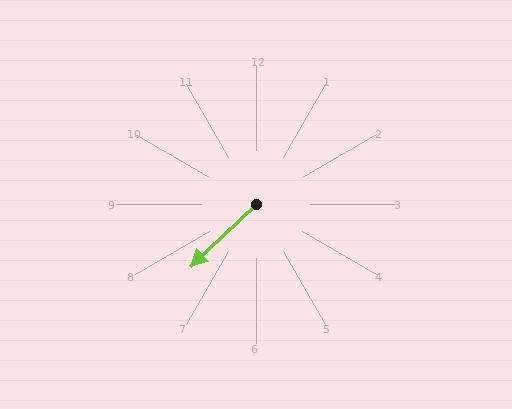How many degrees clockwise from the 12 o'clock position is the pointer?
Approximately 227 degrees.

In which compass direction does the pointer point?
Southwest.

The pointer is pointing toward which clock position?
Roughly 8 o'clock.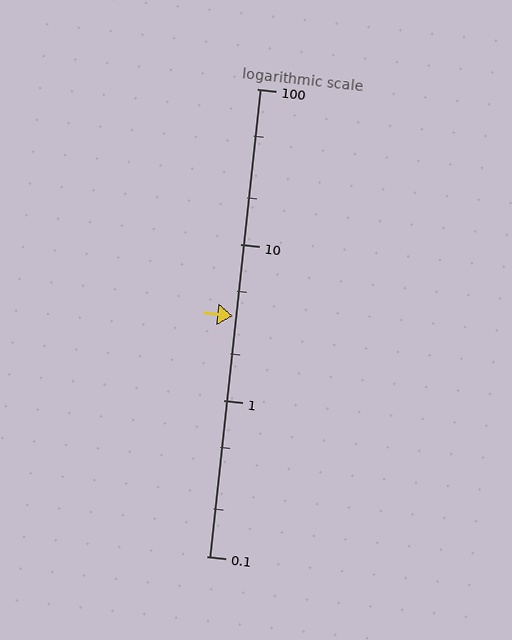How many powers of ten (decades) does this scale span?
The scale spans 3 decades, from 0.1 to 100.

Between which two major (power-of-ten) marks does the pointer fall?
The pointer is between 1 and 10.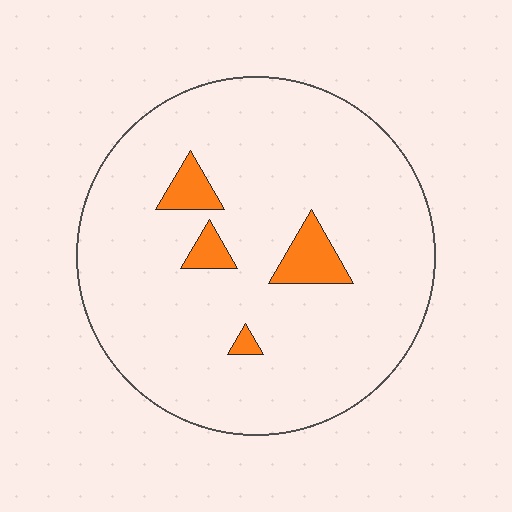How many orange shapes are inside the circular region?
4.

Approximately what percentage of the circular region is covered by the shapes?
Approximately 5%.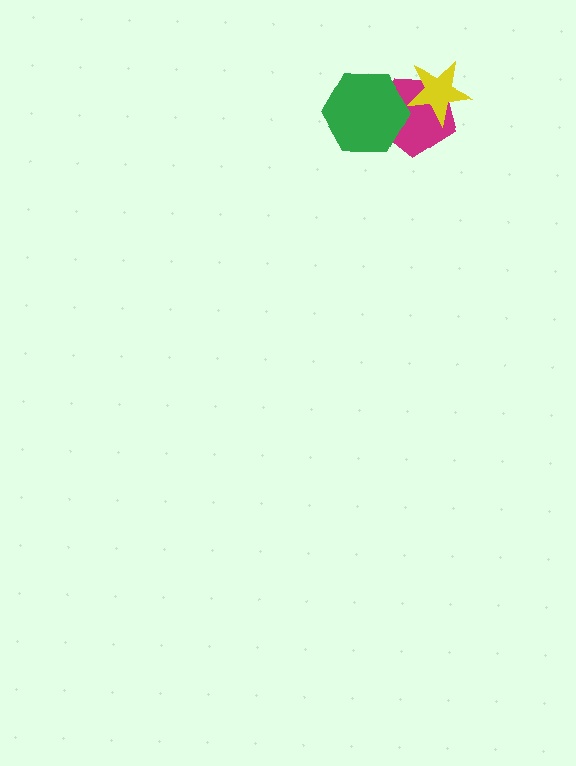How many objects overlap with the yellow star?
1 object overlaps with the yellow star.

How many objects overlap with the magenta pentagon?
2 objects overlap with the magenta pentagon.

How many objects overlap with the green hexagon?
1 object overlaps with the green hexagon.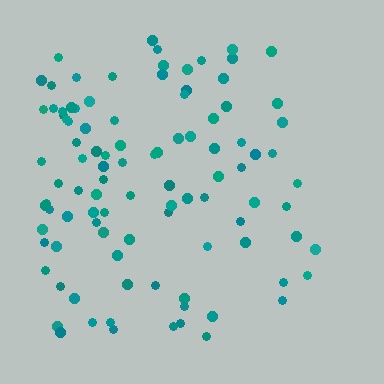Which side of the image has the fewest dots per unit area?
The right.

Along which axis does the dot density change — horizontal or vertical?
Horizontal.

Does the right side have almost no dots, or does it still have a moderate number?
Still a moderate number, just noticeably fewer than the left.